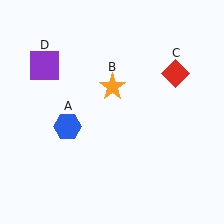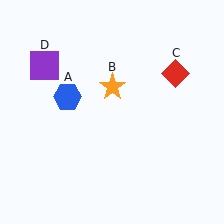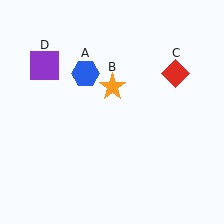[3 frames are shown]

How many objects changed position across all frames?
1 object changed position: blue hexagon (object A).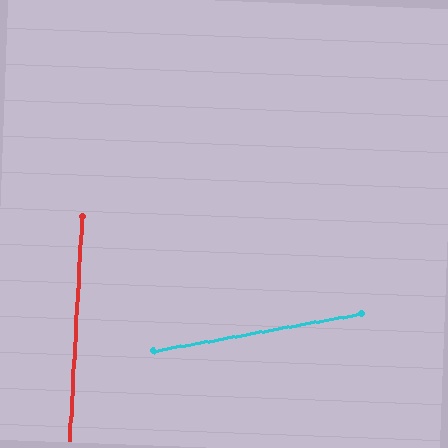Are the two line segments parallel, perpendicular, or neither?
Neither parallel nor perpendicular — they differ by about 77°.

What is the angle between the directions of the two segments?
Approximately 77 degrees.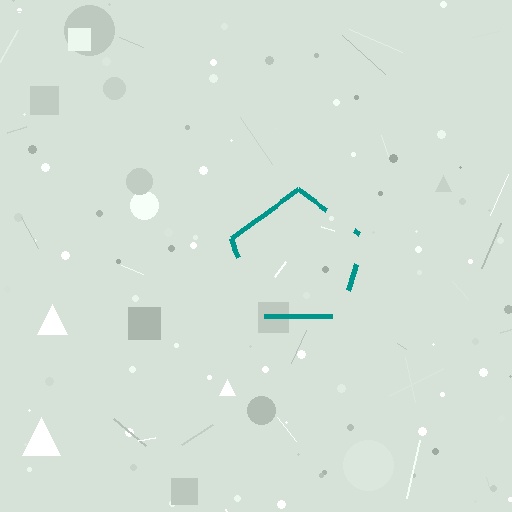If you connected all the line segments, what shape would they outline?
They would outline a pentagon.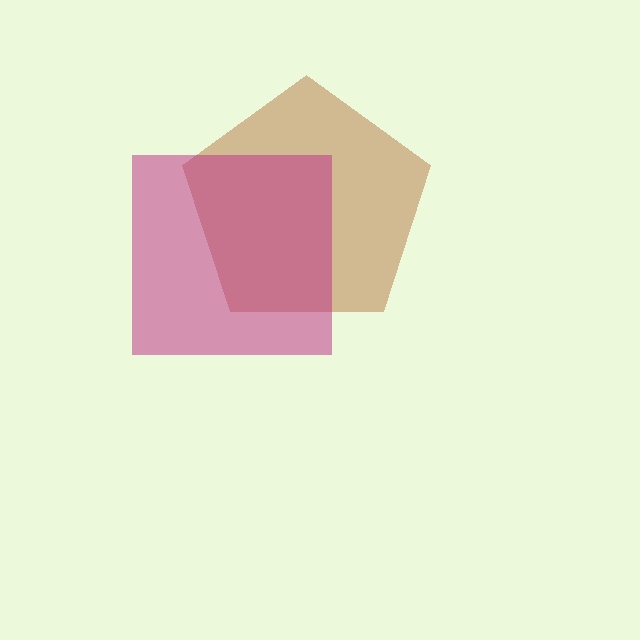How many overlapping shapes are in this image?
There are 2 overlapping shapes in the image.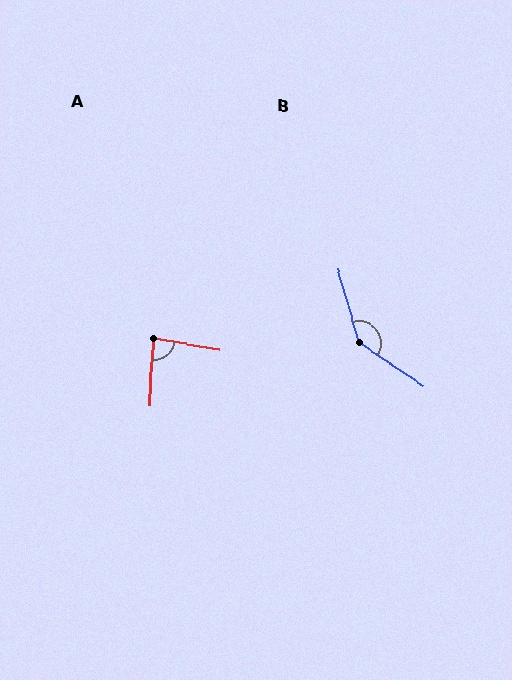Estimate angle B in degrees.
Approximately 140 degrees.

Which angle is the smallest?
A, at approximately 83 degrees.